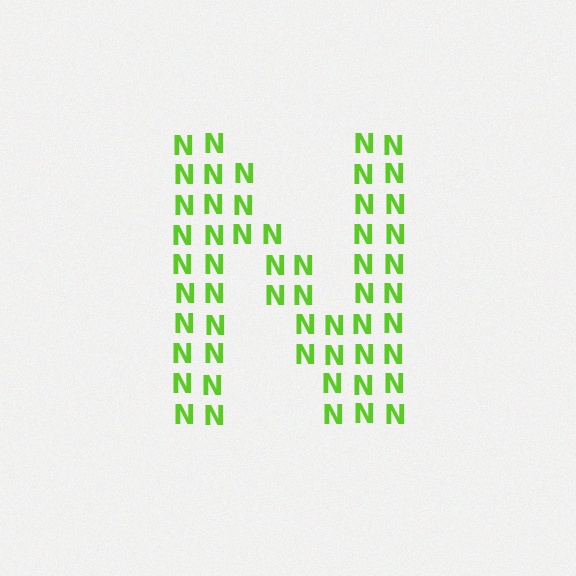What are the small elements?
The small elements are letter N's.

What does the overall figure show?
The overall figure shows the letter N.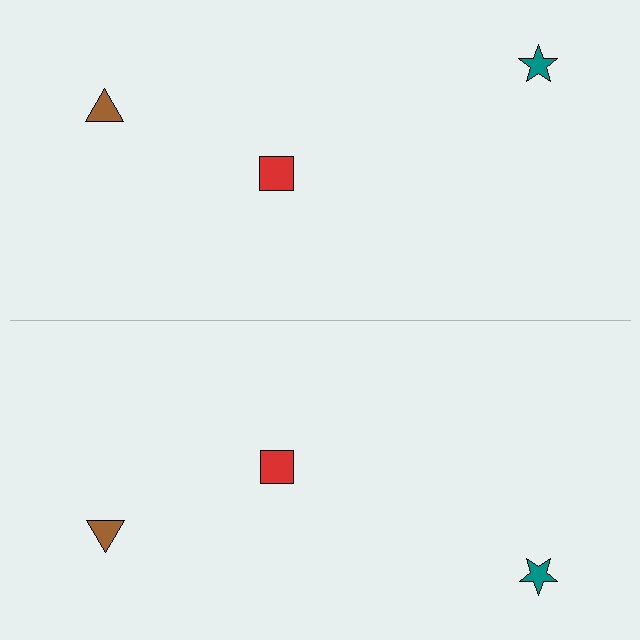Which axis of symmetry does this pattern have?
The pattern has a horizontal axis of symmetry running through the center of the image.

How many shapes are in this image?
There are 6 shapes in this image.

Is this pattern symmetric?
Yes, this pattern has bilateral (reflection) symmetry.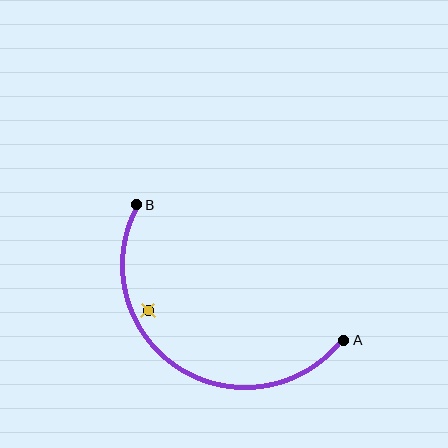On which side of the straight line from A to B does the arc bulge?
The arc bulges below the straight line connecting A and B.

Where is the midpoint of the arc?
The arc midpoint is the point on the curve farthest from the straight line joining A and B. It sits below that line.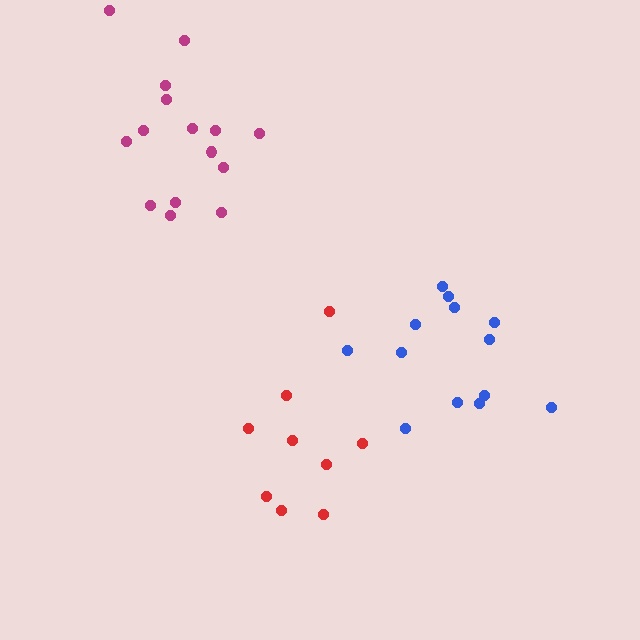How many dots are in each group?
Group 1: 9 dots, Group 2: 15 dots, Group 3: 13 dots (37 total).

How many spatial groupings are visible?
There are 3 spatial groupings.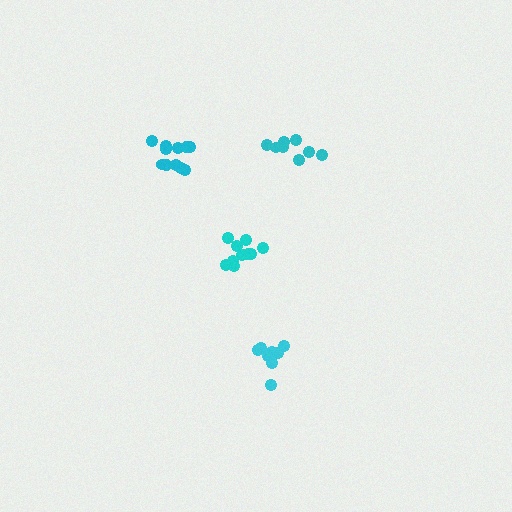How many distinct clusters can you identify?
There are 4 distinct clusters.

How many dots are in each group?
Group 1: 8 dots, Group 2: 10 dots, Group 3: 8 dots, Group 4: 11 dots (37 total).